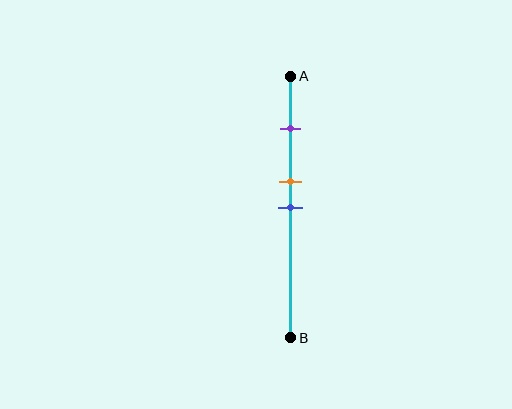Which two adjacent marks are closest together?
The orange and blue marks are the closest adjacent pair.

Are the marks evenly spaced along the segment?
No, the marks are not evenly spaced.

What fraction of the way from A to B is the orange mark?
The orange mark is approximately 40% (0.4) of the way from A to B.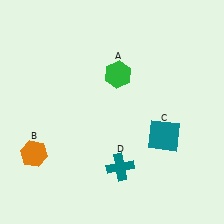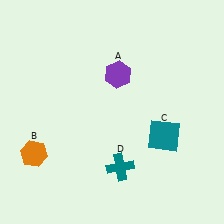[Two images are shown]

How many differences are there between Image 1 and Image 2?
There is 1 difference between the two images.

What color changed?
The hexagon (A) changed from green in Image 1 to purple in Image 2.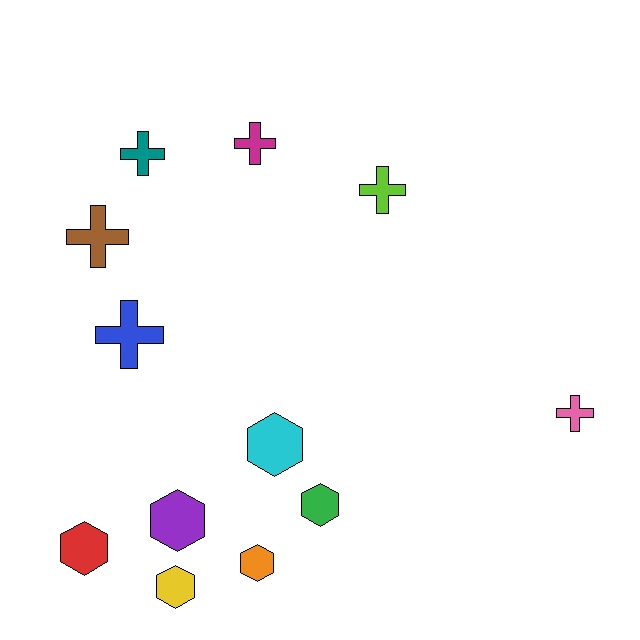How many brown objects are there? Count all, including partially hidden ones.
There is 1 brown object.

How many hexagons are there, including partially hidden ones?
There are 6 hexagons.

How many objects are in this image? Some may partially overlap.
There are 12 objects.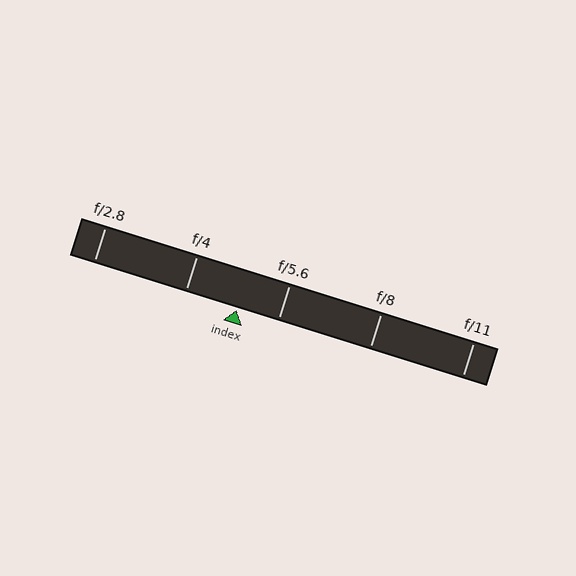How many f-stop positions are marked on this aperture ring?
There are 5 f-stop positions marked.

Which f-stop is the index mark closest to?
The index mark is closest to f/5.6.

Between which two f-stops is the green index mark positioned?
The index mark is between f/4 and f/5.6.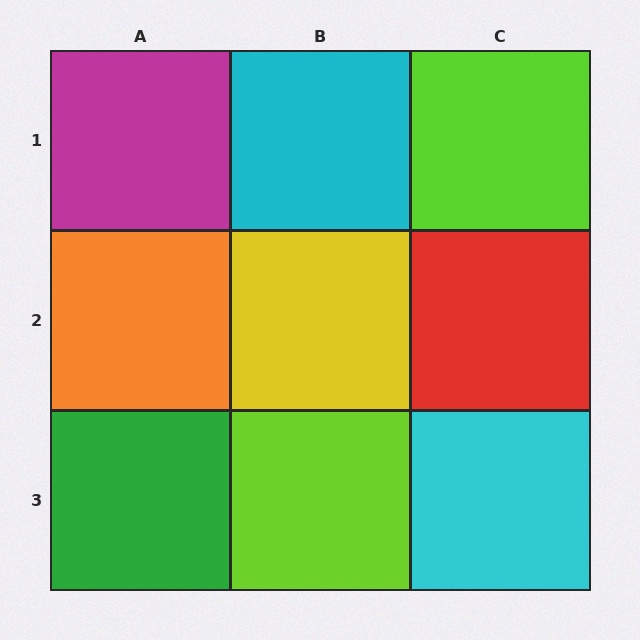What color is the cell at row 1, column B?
Cyan.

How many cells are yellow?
1 cell is yellow.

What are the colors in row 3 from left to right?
Green, lime, cyan.